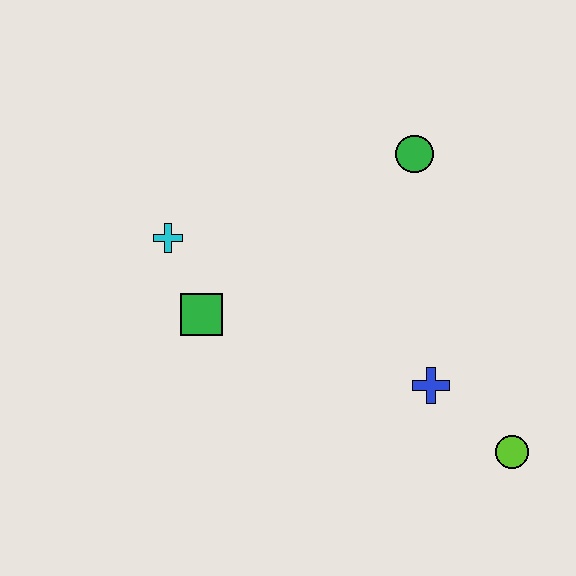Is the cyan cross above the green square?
Yes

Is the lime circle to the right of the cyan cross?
Yes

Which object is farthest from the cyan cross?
The lime circle is farthest from the cyan cross.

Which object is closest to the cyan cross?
The green square is closest to the cyan cross.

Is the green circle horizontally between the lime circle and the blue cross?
No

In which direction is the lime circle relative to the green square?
The lime circle is to the right of the green square.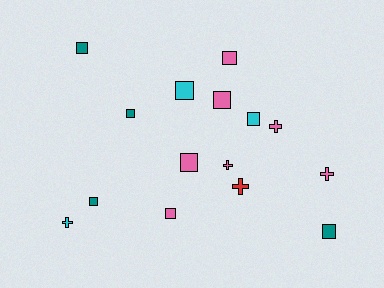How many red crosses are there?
There is 1 red cross.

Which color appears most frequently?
Pink, with 7 objects.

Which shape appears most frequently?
Square, with 10 objects.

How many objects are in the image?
There are 15 objects.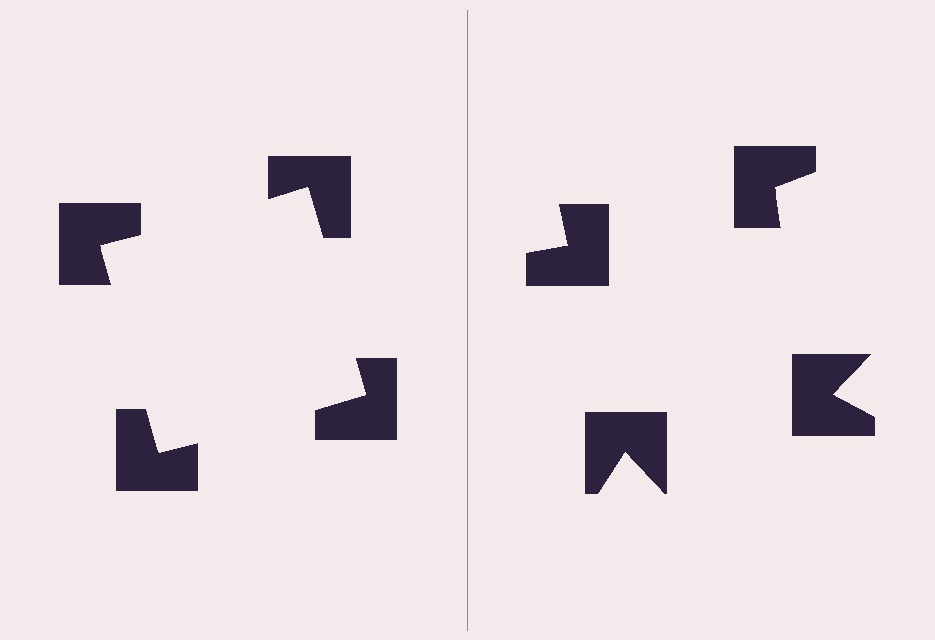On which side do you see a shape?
An illusory square appears on the left side. On the right side the wedge cuts are rotated, so no coherent shape forms.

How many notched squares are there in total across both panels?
8 — 4 on each side.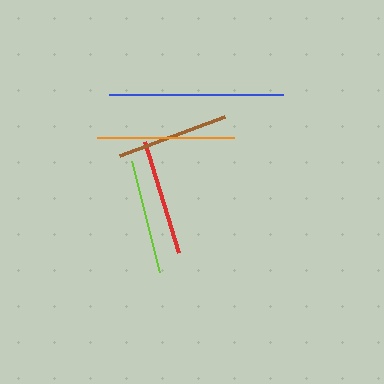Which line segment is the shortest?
The brown line is the shortest at approximately 113 pixels.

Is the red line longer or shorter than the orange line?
The orange line is longer than the red line.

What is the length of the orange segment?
The orange segment is approximately 137 pixels long.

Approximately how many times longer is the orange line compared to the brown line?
The orange line is approximately 1.2 times the length of the brown line.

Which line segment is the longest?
The blue line is the longest at approximately 175 pixels.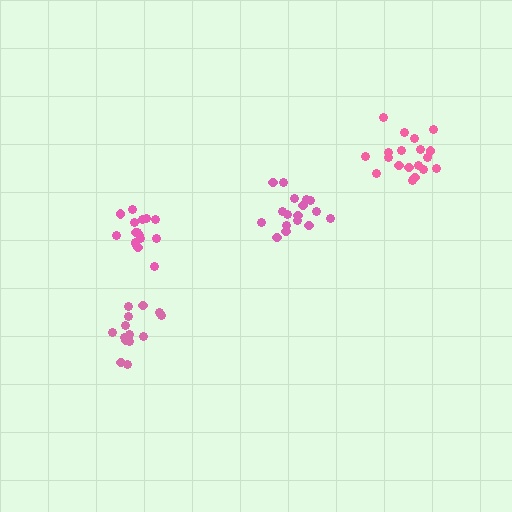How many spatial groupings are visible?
There are 4 spatial groupings.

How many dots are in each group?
Group 1: 16 dots, Group 2: 14 dots, Group 3: 19 dots, Group 4: 17 dots (66 total).